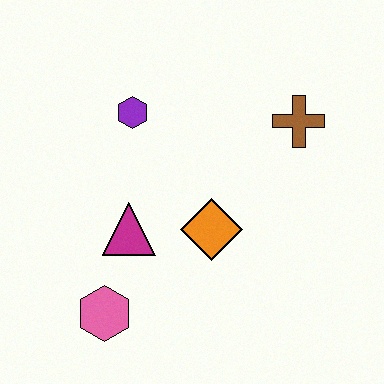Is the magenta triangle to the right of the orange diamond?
No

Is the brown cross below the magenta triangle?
No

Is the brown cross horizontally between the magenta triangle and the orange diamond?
No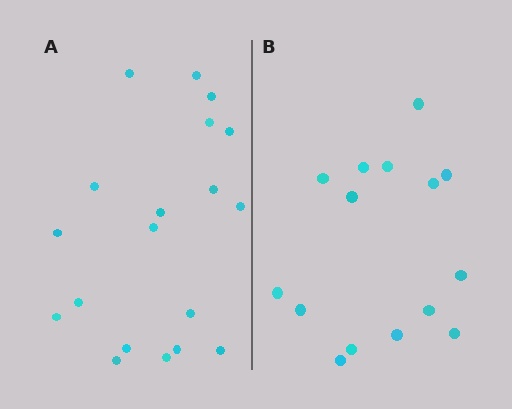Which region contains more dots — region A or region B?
Region A (the left region) has more dots.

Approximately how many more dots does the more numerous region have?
Region A has about 4 more dots than region B.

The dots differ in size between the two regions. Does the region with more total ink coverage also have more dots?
No. Region B has more total ink coverage because its dots are larger, but region A actually contains more individual dots. Total area can be misleading — the number of items is what matters here.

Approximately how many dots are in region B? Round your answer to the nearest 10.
About 20 dots. (The exact count is 15, which rounds to 20.)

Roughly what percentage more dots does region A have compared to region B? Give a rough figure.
About 25% more.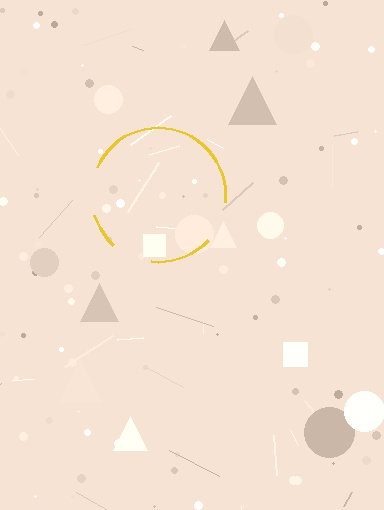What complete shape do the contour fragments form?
The contour fragments form a circle.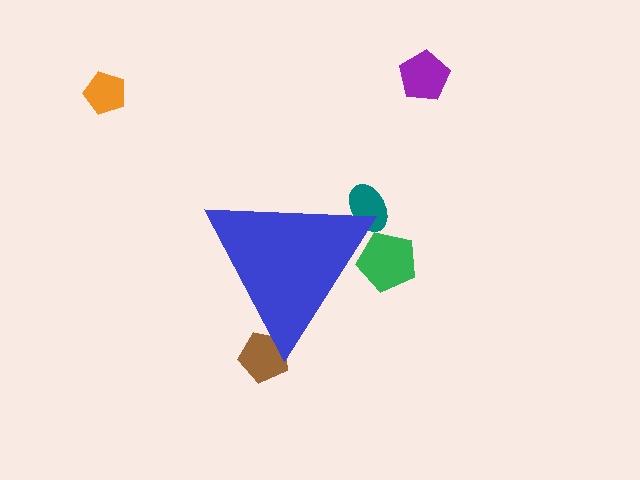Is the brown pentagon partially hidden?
Yes, the brown pentagon is partially hidden behind the blue triangle.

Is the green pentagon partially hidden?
Yes, the green pentagon is partially hidden behind the blue triangle.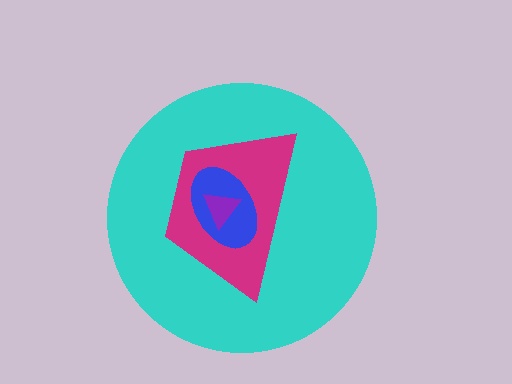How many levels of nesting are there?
4.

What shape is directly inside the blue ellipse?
The purple triangle.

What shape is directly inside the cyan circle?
The magenta trapezoid.